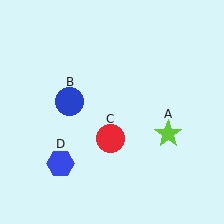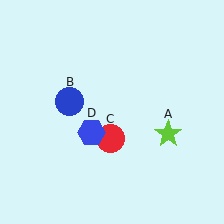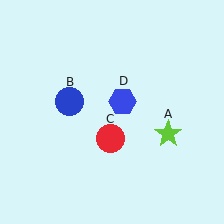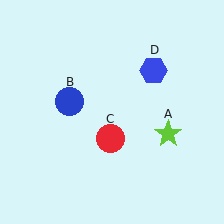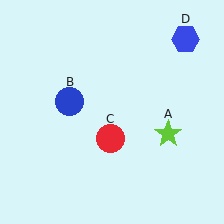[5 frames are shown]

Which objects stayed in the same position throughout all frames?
Lime star (object A) and blue circle (object B) and red circle (object C) remained stationary.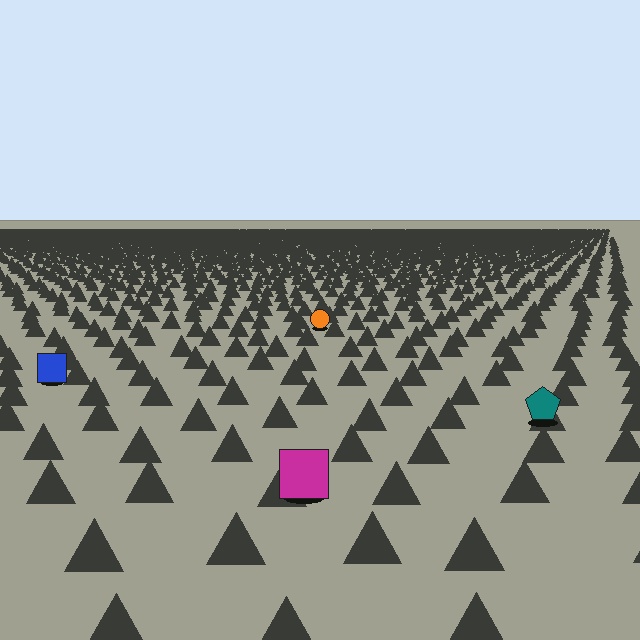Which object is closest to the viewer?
The magenta square is closest. The texture marks near it are larger and more spread out.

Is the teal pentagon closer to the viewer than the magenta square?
No. The magenta square is closer — you can tell from the texture gradient: the ground texture is coarser near it.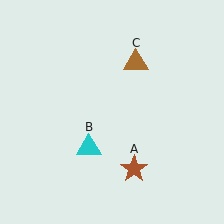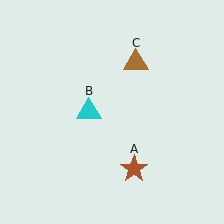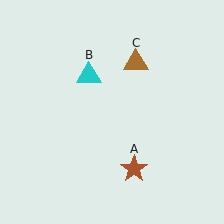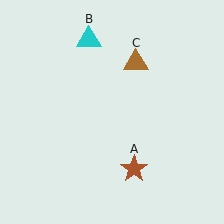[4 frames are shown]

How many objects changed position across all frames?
1 object changed position: cyan triangle (object B).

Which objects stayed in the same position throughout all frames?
Brown star (object A) and brown triangle (object C) remained stationary.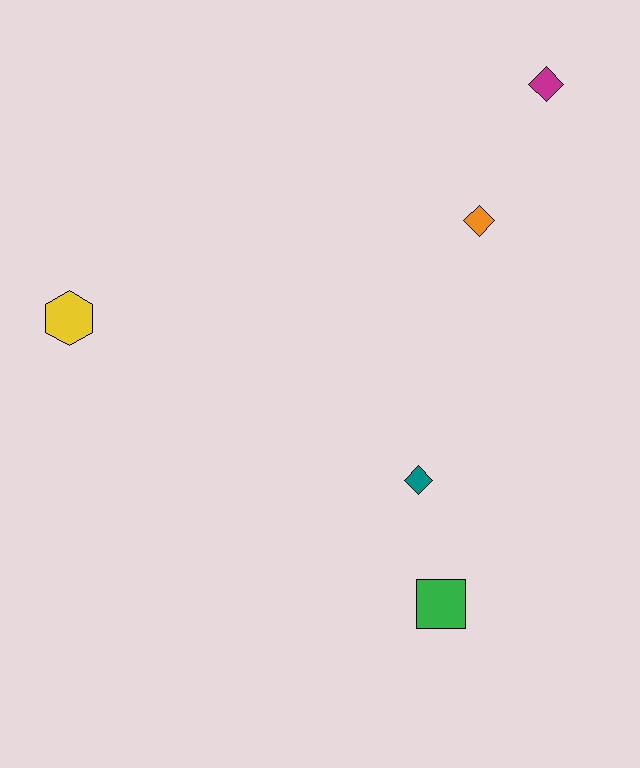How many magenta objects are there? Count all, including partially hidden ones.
There is 1 magenta object.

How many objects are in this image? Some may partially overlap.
There are 5 objects.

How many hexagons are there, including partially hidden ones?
There is 1 hexagon.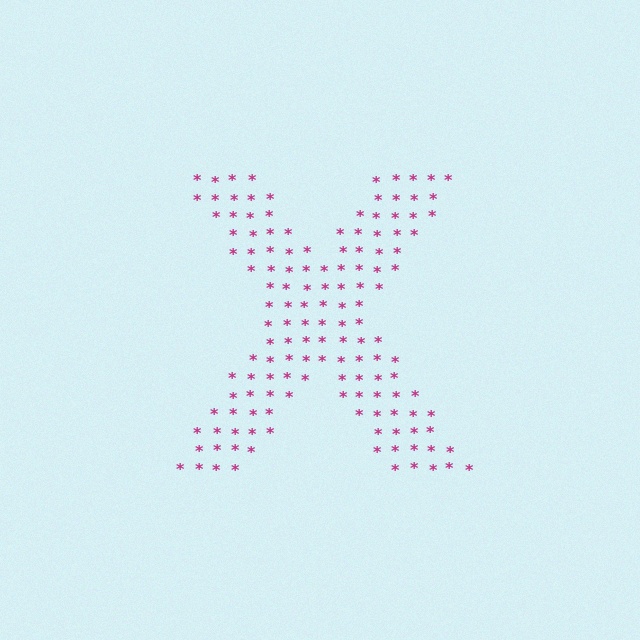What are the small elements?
The small elements are asterisks.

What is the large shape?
The large shape is the letter X.